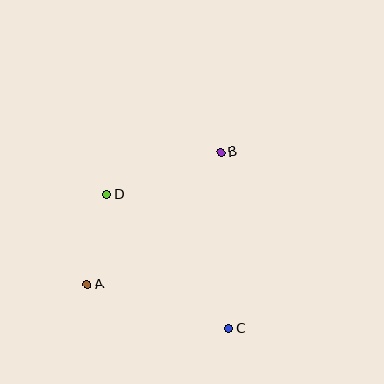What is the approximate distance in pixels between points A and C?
The distance between A and C is approximately 148 pixels.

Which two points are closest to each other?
Points A and D are closest to each other.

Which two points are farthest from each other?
Points A and B are farthest from each other.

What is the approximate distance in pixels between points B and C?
The distance between B and C is approximately 176 pixels.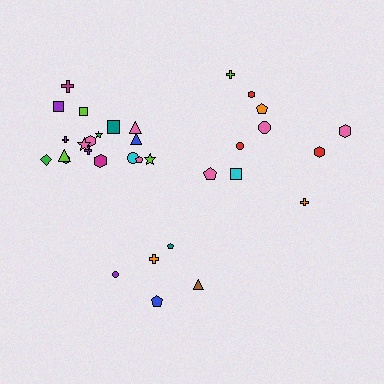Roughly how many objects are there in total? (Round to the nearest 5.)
Roughly 35 objects in total.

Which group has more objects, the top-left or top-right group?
The top-left group.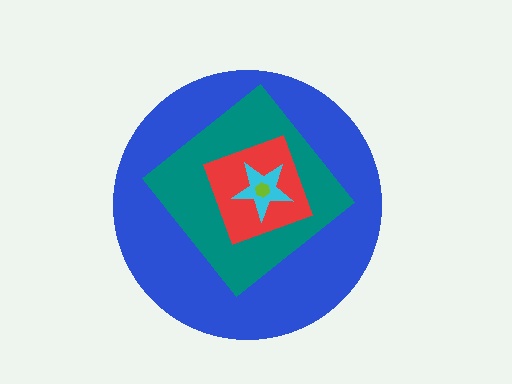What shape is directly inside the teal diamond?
The red diamond.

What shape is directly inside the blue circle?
The teal diamond.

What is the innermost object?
The lime hexagon.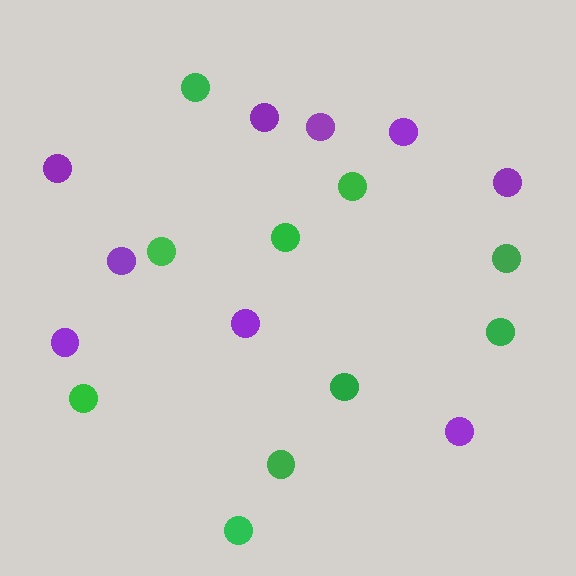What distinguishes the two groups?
There are 2 groups: one group of green circles (10) and one group of purple circles (9).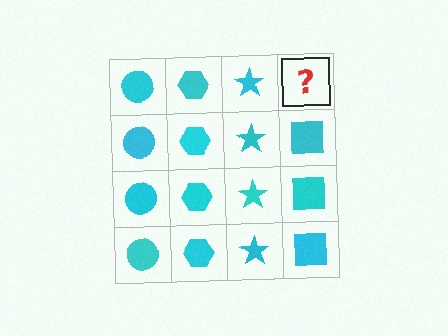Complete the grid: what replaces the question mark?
The question mark should be replaced with a cyan square.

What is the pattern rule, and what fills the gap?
The rule is that each column has a consistent shape. The gap should be filled with a cyan square.